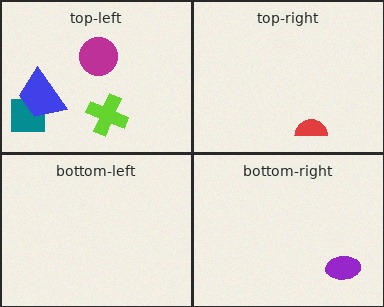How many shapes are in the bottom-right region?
1.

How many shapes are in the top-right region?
1.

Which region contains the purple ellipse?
The bottom-right region.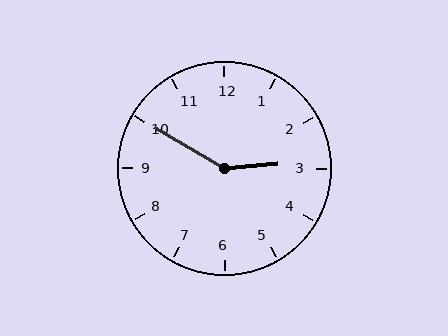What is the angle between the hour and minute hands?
Approximately 145 degrees.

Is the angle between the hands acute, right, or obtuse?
It is obtuse.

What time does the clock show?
2:50.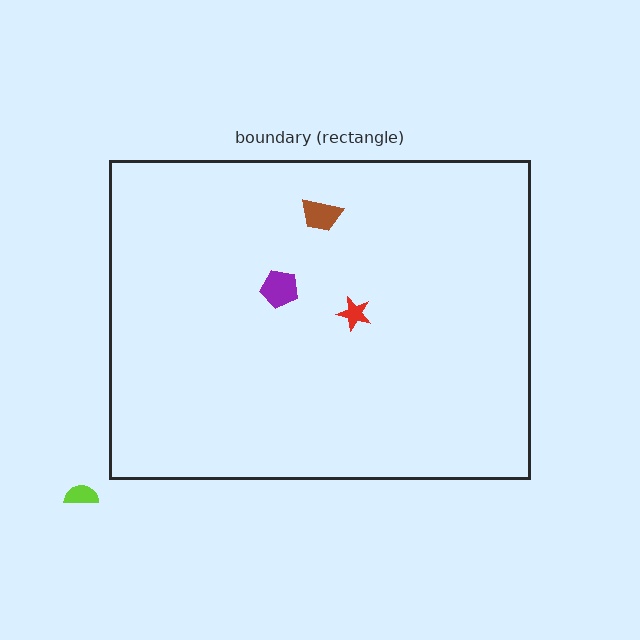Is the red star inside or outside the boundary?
Inside.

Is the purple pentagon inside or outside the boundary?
Inside.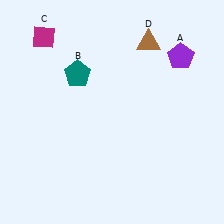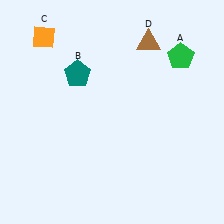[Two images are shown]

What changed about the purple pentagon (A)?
In Image 1, A is purple. In Image 2, it changed to green.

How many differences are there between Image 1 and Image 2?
There are 2 differences between the two images.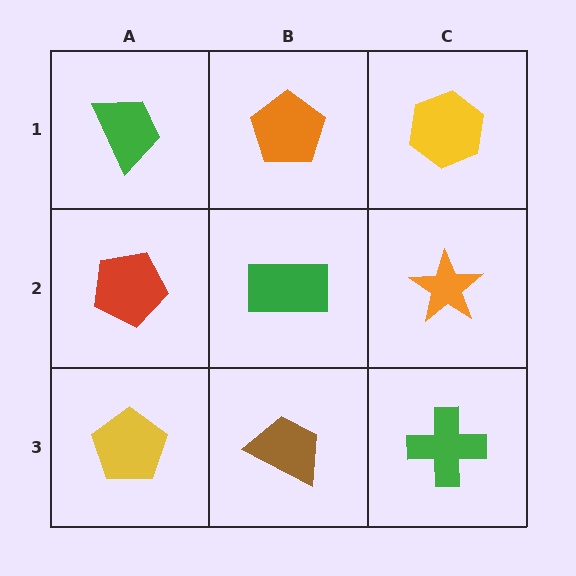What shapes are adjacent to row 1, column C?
An orange star (row 2, column C), an orange pentagon (row 1, column B).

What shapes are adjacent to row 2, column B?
An orange pentagon (row 1, column B), a brown trapezoid (row 3, column B), a red pentagon (row 2, column A), an orange star (row 2, column C).